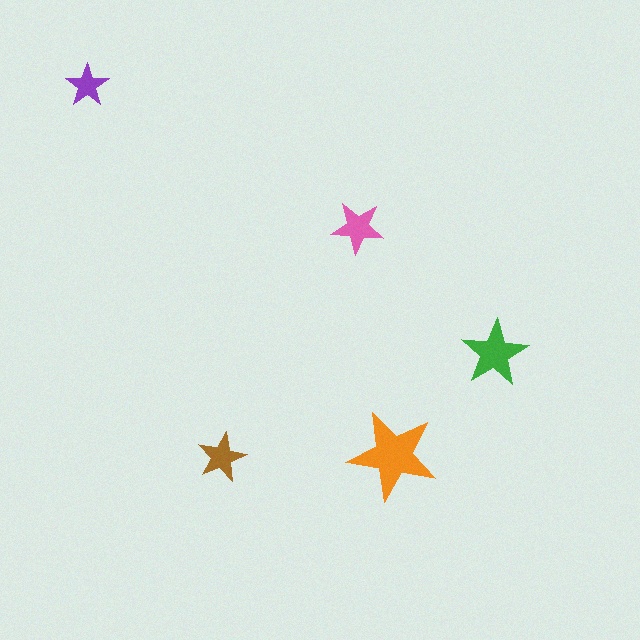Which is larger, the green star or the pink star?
The green one.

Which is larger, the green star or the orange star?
The orange one.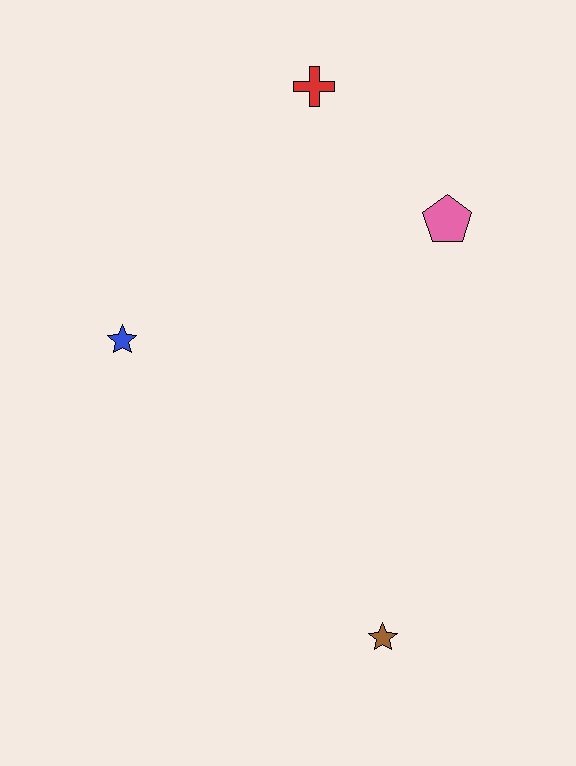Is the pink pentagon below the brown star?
No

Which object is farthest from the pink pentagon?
The brown star is farthest from the pink pentagon.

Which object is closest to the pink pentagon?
The red cross is closest to the pink pentagon.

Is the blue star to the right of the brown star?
No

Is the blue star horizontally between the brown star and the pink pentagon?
No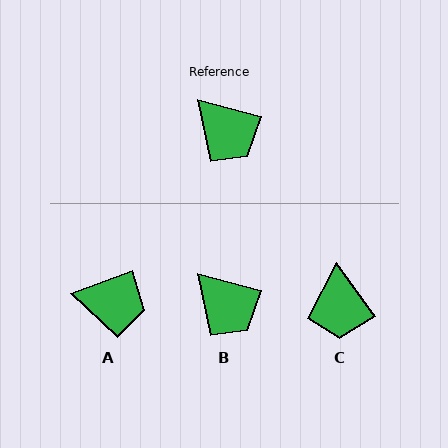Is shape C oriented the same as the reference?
No, it is off by about 39 degrees.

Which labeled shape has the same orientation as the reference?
B.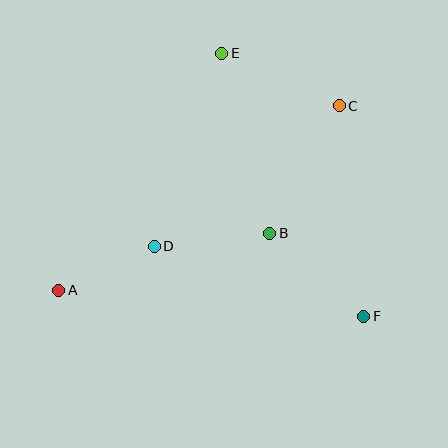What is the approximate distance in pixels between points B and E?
The distance between B and E is approximately 187 pixels.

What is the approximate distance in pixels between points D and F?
The distance between D and F is approximately 221 pixels.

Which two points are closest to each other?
Points A and D are closest to each other.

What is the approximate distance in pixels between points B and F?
The distance between B and F is approximately 125 pixels.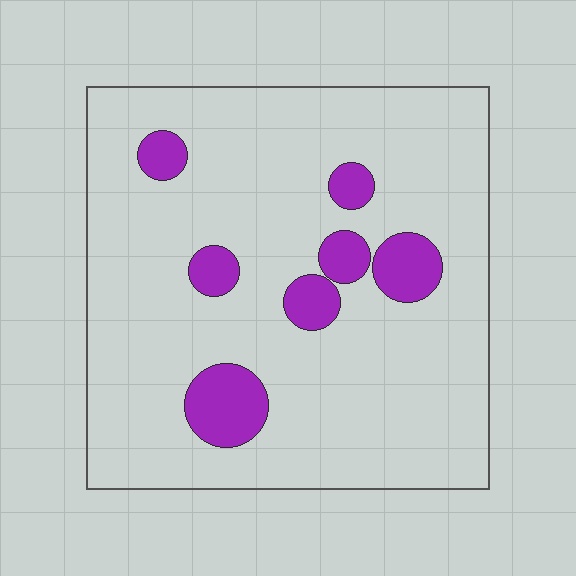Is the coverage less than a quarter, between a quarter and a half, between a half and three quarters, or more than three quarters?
Less than a quarter.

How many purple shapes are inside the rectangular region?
7.